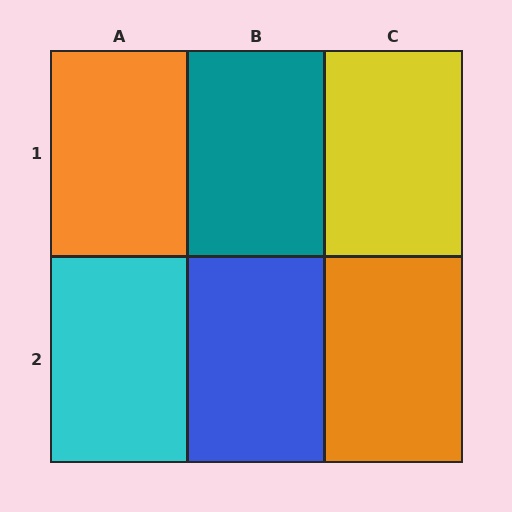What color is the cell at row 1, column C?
Yellow.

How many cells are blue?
1 cell is blue.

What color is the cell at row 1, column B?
Teal.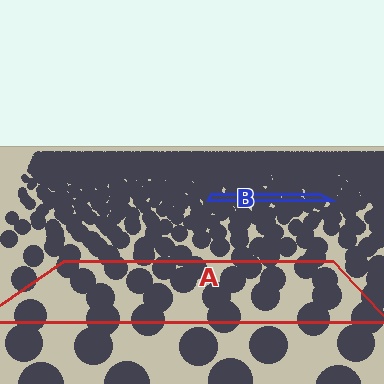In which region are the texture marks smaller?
The texture marks are smaller in region B, because it is farther away.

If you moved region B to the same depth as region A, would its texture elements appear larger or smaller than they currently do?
They would appear larger. At a closer depth, the same texture elements are projected at a bigger on-screen size.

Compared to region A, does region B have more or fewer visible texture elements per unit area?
Region B has more texture elements per unit area — they are packed more densely because it is farther away.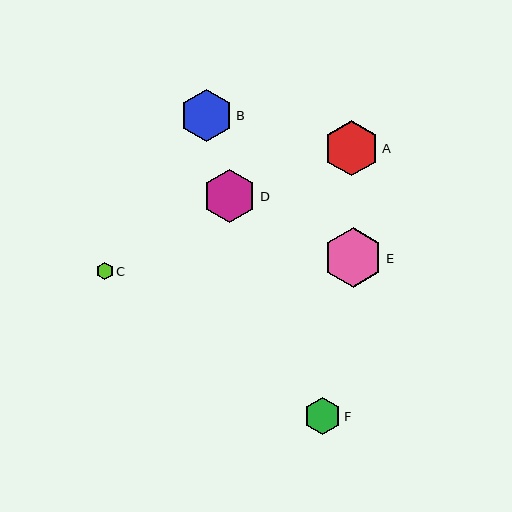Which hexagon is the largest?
Hexagon E is the largest with a size of approximately 60 pixels.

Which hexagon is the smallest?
Hexagon C is the smallest with a size of approximately 17 pixels.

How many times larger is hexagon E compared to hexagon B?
Hexagon E is approximately 1.1 times the size of hexagon B.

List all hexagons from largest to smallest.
From largest to smallest: E, A, D, B, F, C.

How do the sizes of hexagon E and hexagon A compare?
Hexagon E and hexagon A are approximately the same size.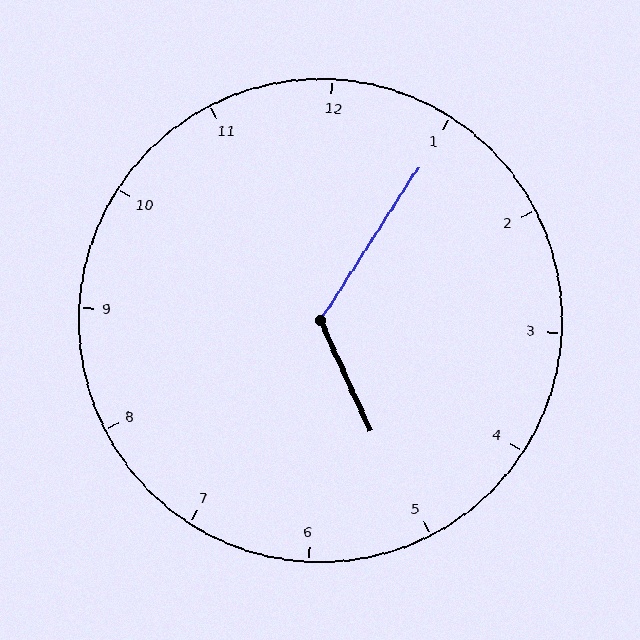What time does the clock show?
5:05.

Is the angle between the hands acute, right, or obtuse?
It is obtuse.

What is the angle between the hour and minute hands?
Approximately 122 degrees.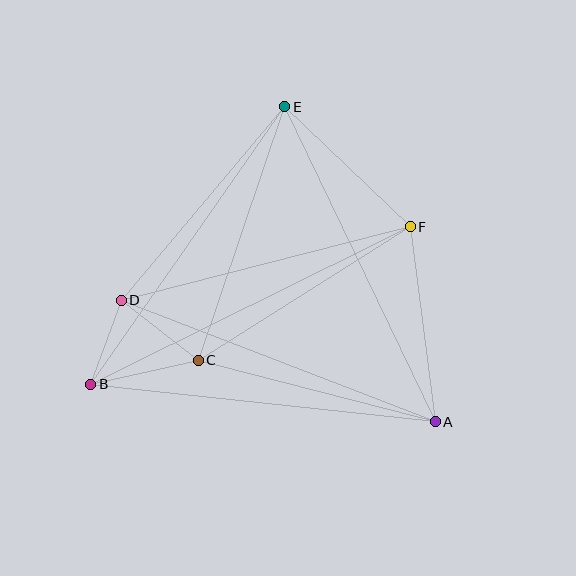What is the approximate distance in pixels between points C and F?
The distance between C and F is approximately 250 pixels.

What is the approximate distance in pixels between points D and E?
The distance between D and E is approximately 253 pixels.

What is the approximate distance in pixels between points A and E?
The distance between A and E is approximately 349 pixels.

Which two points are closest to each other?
Points B and D are closest to each other.